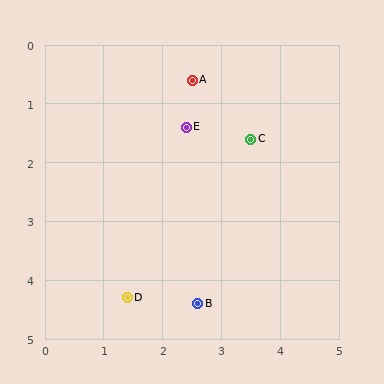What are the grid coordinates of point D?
Point D is at approximately (1.4, 4.3).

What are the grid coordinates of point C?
Point C is at approximately (3.5, 1.6).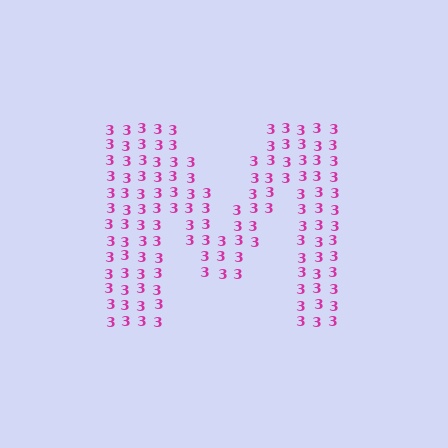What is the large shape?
The large shape is the letter M.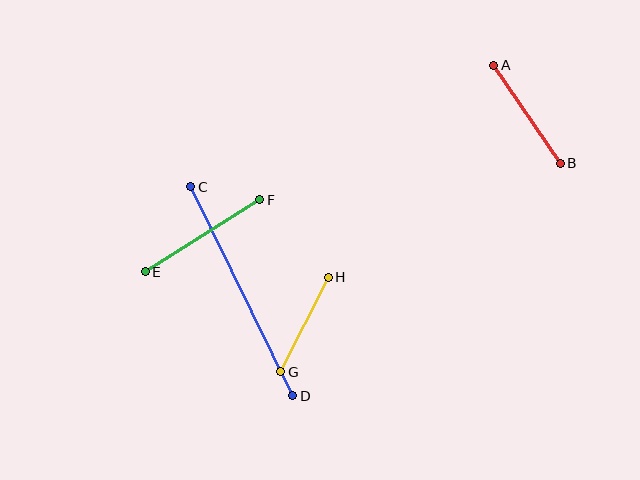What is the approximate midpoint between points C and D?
The midpoint is at approximately (242, 291) pixels.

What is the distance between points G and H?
The distance is approximately 105 pixels.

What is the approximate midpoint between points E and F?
The midpoint is at approximately (203, 236) pixels.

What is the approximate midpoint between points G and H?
The midpoint is at approximately (305, 324) pixels.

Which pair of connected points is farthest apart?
Points C and D are farthest apart.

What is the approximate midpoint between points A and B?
The midpoint is at approximately (527, 114) pixels.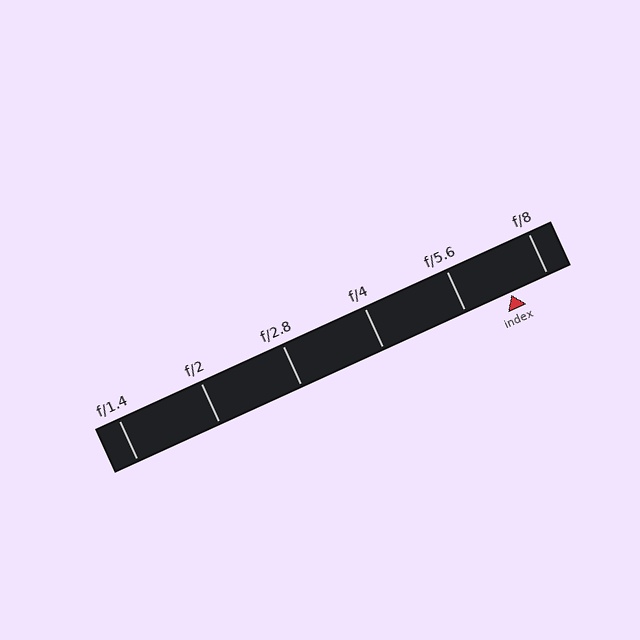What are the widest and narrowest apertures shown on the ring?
The widest aperture shown is f/1.4 and the narrowest is f/8.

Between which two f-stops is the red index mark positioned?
The index mark is between f/5.6 and f/8.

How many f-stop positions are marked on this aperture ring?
There are 6 f-stop positions marked.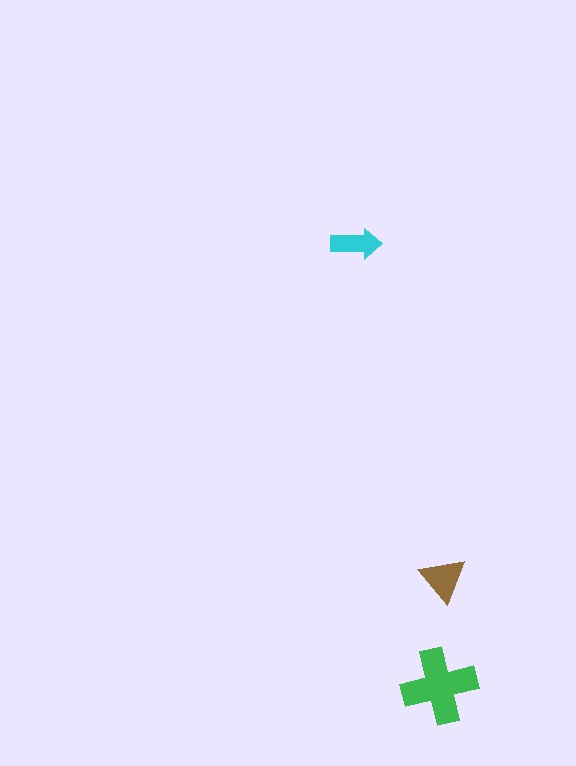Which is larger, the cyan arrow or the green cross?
The green cross.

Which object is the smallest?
The cyan arrow.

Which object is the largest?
The green cross.